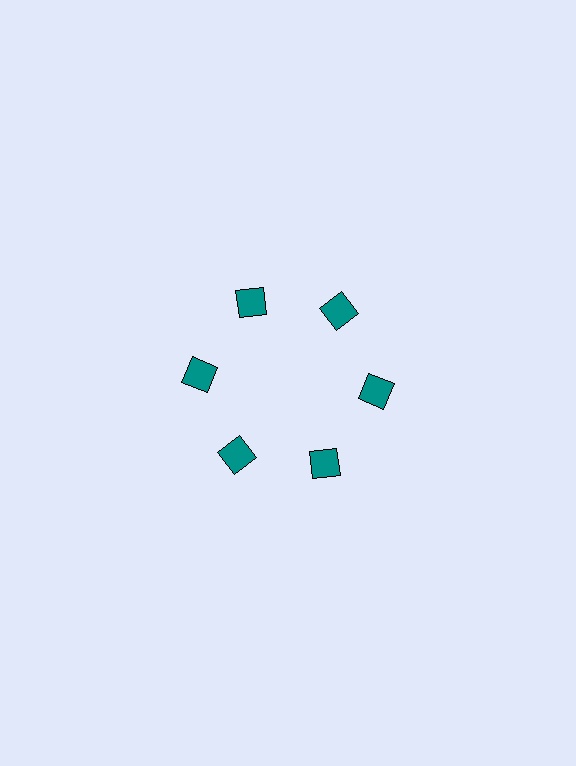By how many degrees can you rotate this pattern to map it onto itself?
The pattern maps onto itself every 60 degrees of rotation.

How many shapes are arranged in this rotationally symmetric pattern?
There are 6 shapes, arranged in 6 groups of 1.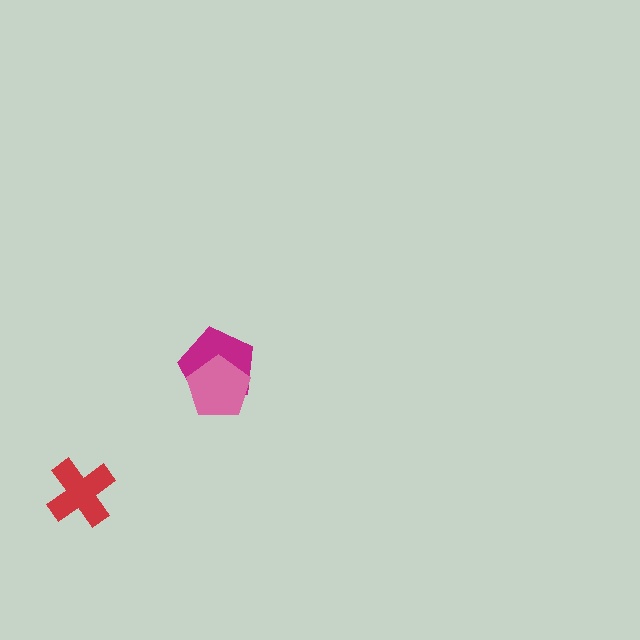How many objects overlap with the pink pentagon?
1 object overlaps with the pink pentagon.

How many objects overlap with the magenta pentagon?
1 object overlaps with the magenta pentagon.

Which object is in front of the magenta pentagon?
The pink pentagon is in front of the magenta pentagon.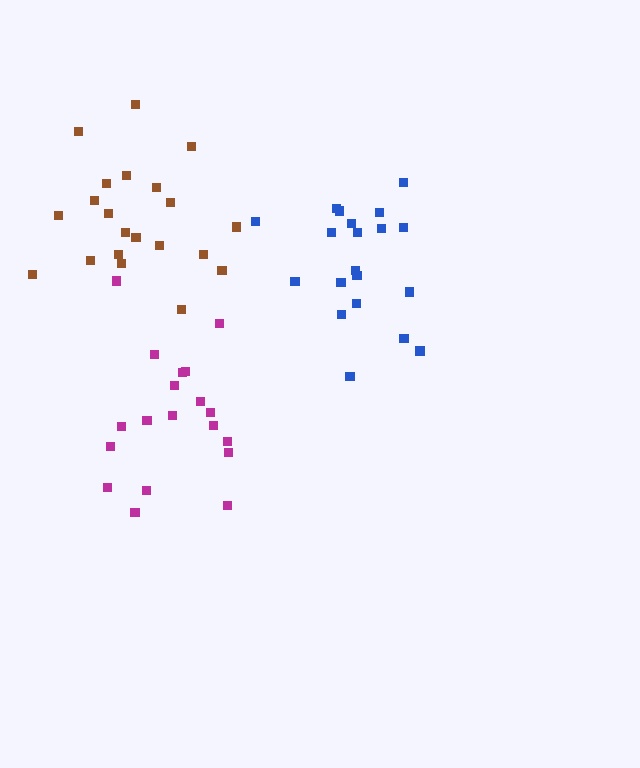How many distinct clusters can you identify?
There are 3 distinct clusters.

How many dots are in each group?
Group 1: 20 dots, Group 2: 21 dots, Group 3: 19 dots (60 total).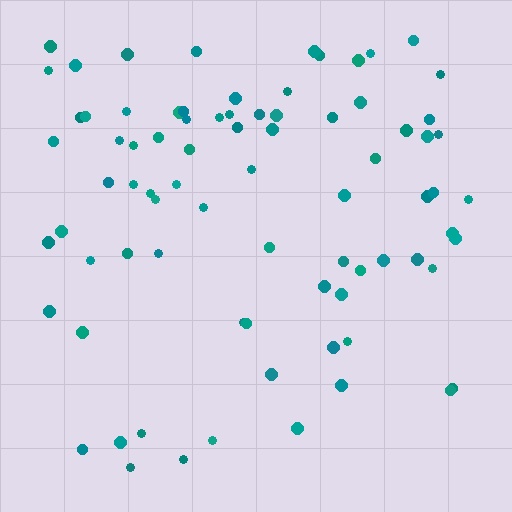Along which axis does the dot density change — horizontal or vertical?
Vertical.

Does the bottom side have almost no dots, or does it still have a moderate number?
Still a moderate number, just noticeably fewer than the top.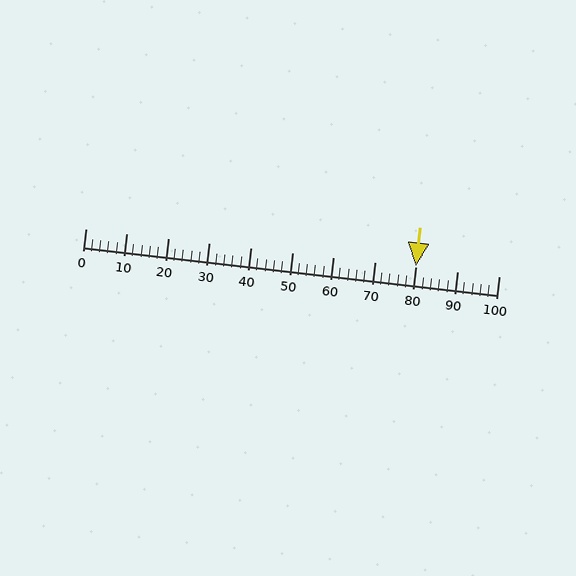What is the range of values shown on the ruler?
The ruler shows values from 0 to 100.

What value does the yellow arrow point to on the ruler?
The yellow arrow points to approximately 80.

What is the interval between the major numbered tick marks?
The major tick marks are spaced 10 units apart.